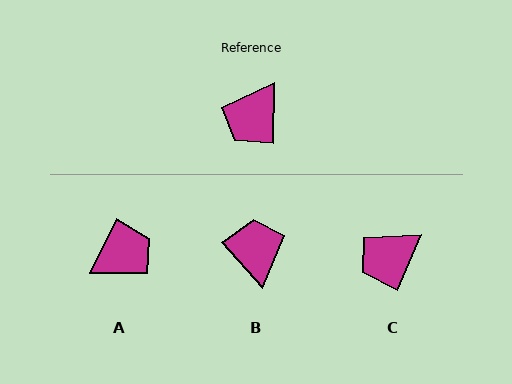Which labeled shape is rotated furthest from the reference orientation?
A, about 155 degrees away.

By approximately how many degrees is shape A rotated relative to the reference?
Approximately 155 degrees counter-clockwise.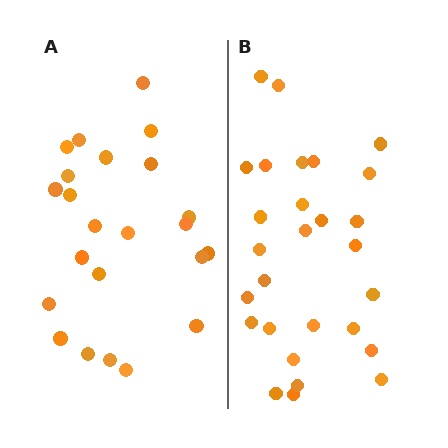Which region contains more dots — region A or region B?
Region B (the right region) has more dots.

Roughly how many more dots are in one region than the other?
Region B has about 5 more dots than region A.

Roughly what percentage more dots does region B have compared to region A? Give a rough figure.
About 20% more.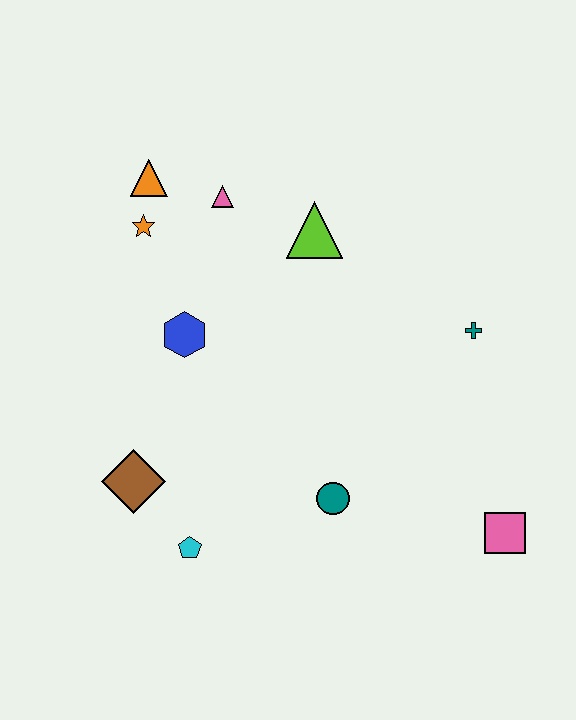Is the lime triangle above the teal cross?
Yes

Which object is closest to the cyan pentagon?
The brown diamond is closest to the cyan pentagon.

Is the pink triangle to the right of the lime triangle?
No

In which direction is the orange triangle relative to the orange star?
The orange triangle is above the orange star.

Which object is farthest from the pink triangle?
The pink square is farthest from the pink triangle.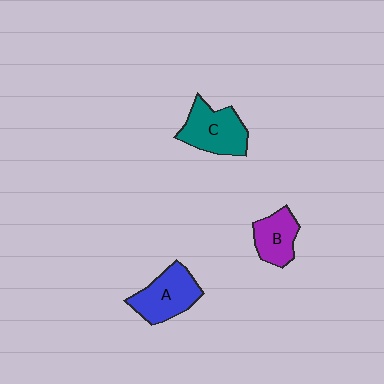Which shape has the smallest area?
Shape B (purple).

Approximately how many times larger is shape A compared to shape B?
Approximately 1.3 times.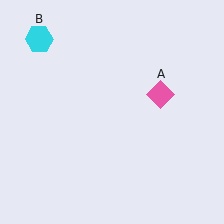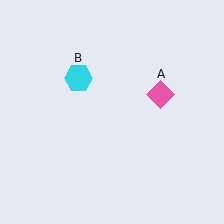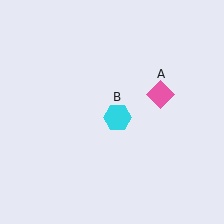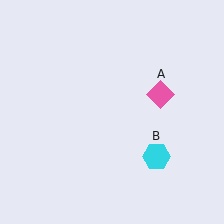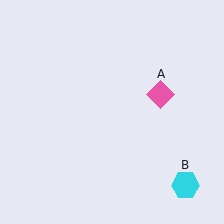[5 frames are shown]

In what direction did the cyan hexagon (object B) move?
The cyan hexagon (object B) moved down and to the right.